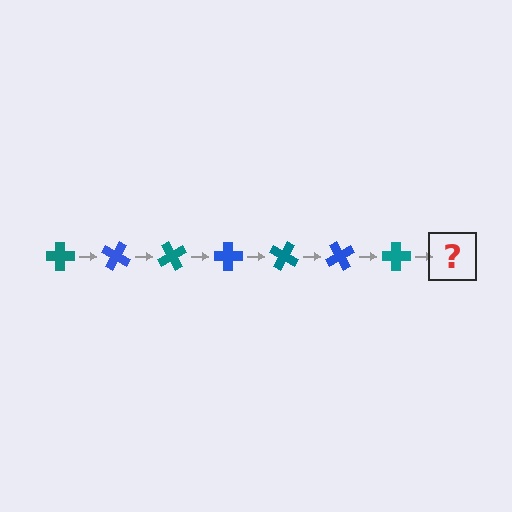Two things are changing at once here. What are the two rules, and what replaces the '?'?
The two rules are that it rotates 30 degrees each step and the color cycles through teal and blue. The '?' should be a blue cross, rotated 210 degrees from the start.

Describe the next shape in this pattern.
It should be a blue cross, rotated 210 degrees from the start.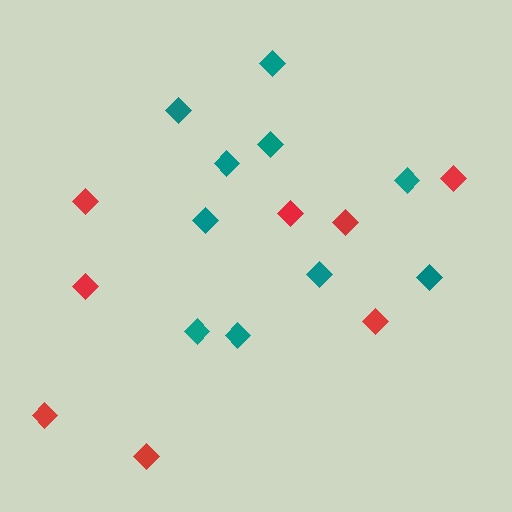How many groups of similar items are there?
There are 2 groups: one group of red diamonds (8) and one group of teal diamonds (10).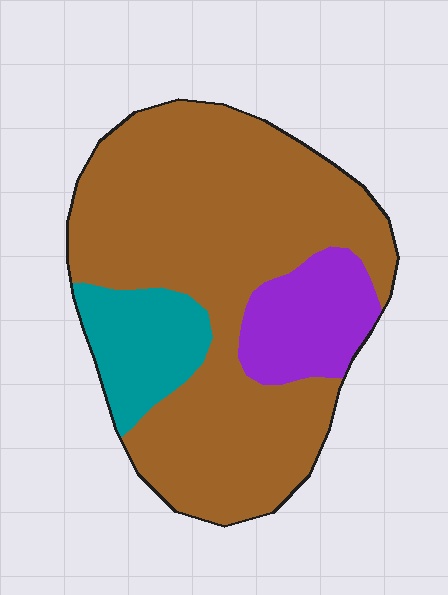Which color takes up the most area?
Brown, at roughly 75%.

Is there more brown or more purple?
Brown.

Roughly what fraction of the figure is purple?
Purple takes up about one eighth (1/8) of the figure.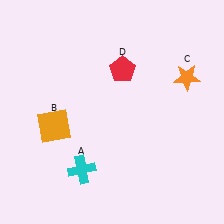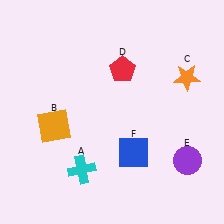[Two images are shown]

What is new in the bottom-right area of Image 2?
A purple circle (E) was added in the bottom-right area of Image 2.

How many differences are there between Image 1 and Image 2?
There are 2 differences between the two images.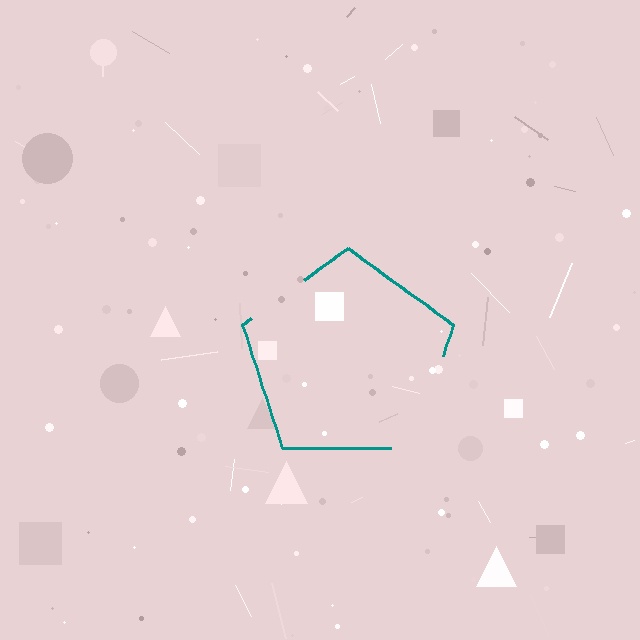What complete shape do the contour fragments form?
The contour fragments form a pentagon.